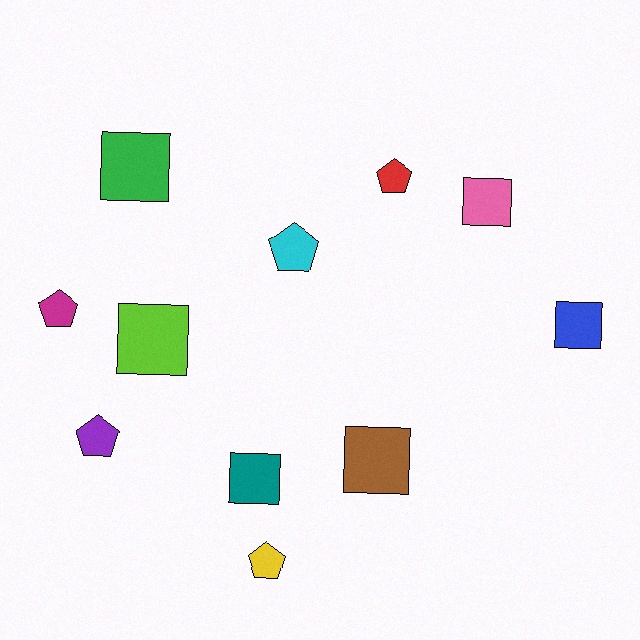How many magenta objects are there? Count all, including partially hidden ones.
There is 1 magenta object.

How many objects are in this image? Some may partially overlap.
There are 11 objects.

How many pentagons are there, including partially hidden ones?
There are 5 pentagons.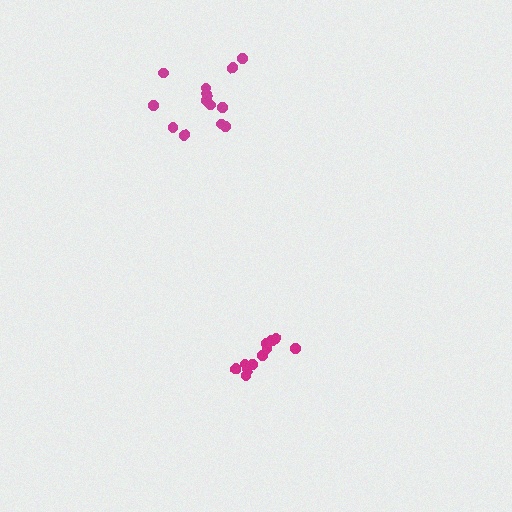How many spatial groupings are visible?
There are 2 spatial groupings.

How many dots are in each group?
Group 1: 13 dots, Group 2: 12 dots (25 total).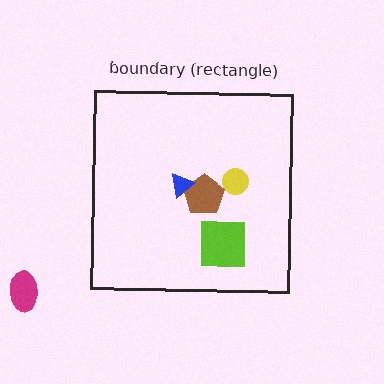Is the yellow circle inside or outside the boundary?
Inside.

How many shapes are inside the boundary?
4 inside, 1 outside.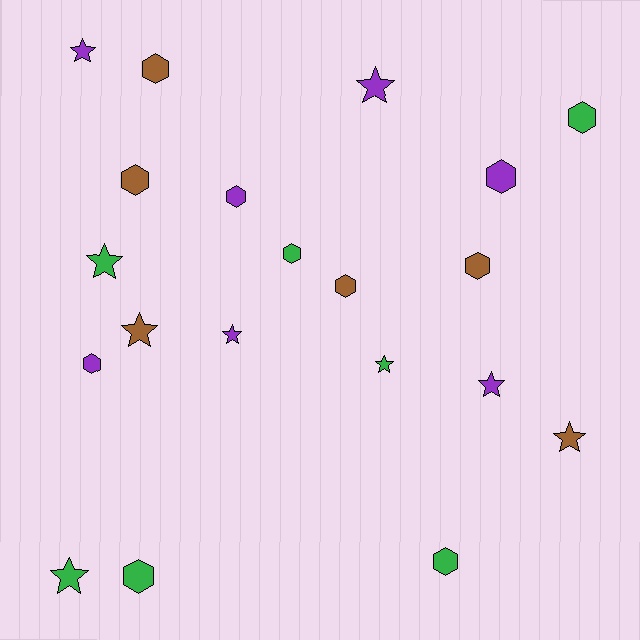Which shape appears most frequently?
Hexagon, with 11 objects.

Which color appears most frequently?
Green, with 7 objects.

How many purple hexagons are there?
There are 3 purple hexagons.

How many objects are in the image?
There are 20 objects.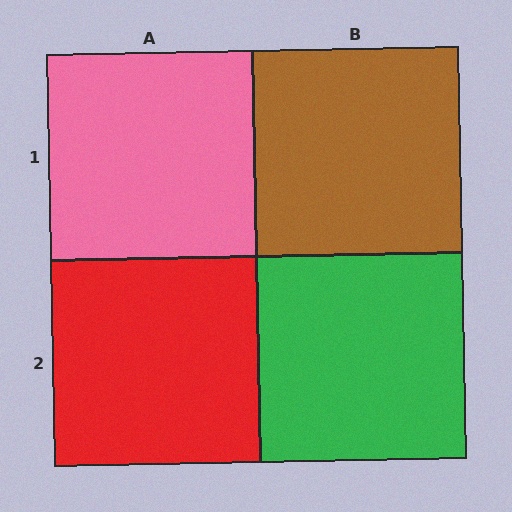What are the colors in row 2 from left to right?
Red, green.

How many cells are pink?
1 cell is pink.